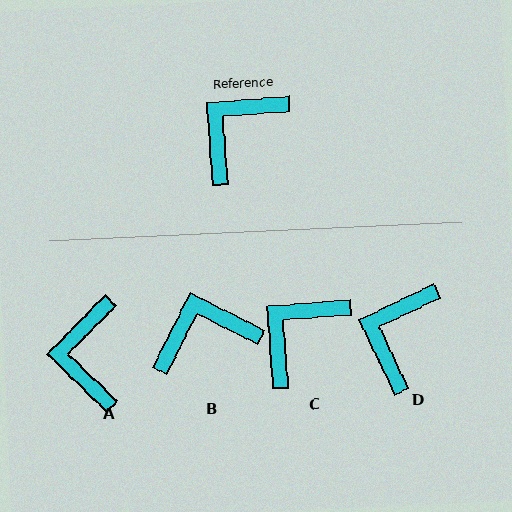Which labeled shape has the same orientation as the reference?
C.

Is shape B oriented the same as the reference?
No, it is off by about 31 degrees.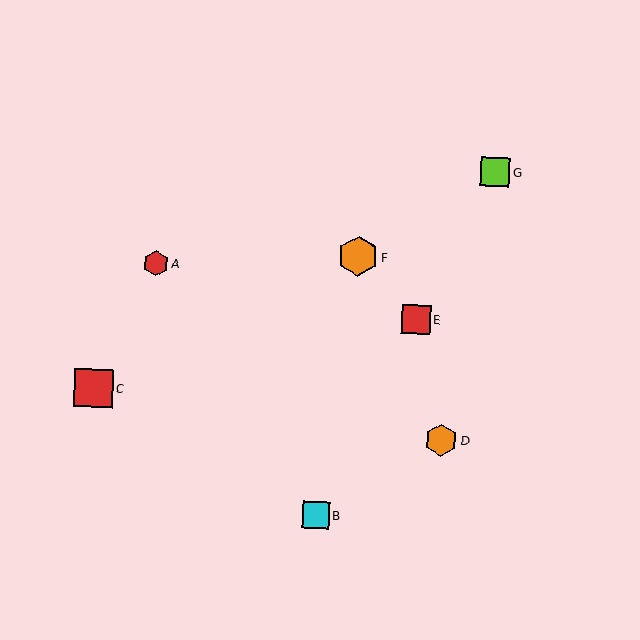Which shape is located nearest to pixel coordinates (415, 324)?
The red square (labeled E) at (416, 319) is nearest to that location.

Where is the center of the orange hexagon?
The center of the orange hexagon is at (358, 256).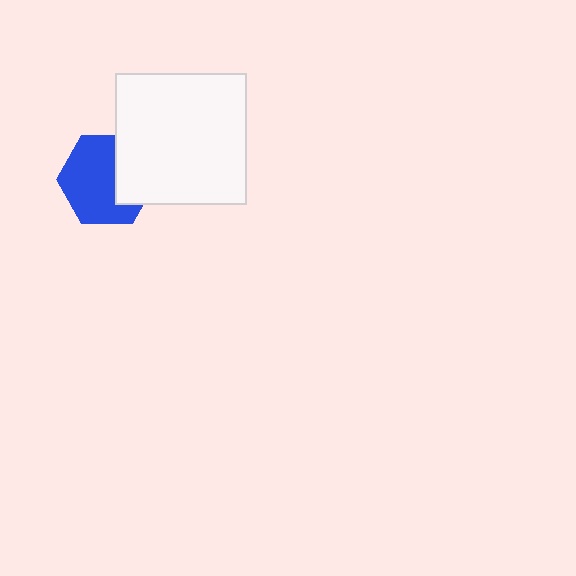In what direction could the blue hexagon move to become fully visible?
The blue hexagon could move left. That would shift it out from behind the white square entirely.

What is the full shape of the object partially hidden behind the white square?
The partially hidden object is a blue hexagon.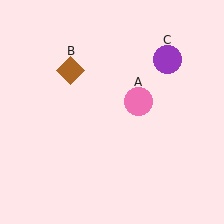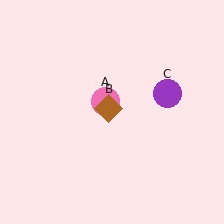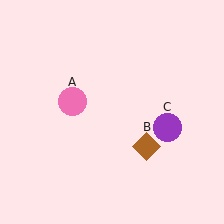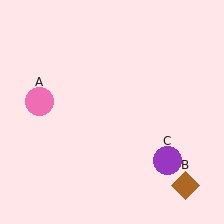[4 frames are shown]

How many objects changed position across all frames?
3 objects changed position: pink circle (object A), brown diamond (object B), purple circle (object C).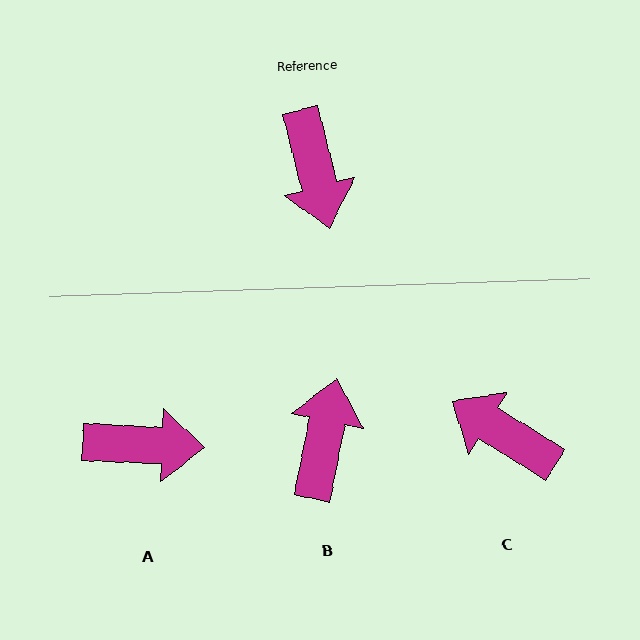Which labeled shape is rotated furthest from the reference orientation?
B, about 154 degrees away.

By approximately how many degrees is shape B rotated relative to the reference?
Approximately 154 degrees counter-clockwise.